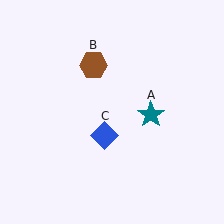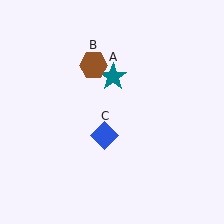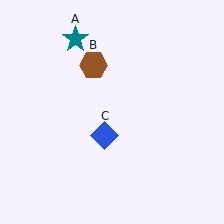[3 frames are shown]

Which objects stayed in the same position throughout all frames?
Brown hexagon (object B) and blue diamond (object C) remained stationary.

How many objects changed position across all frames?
1 object changed position: teal star (object A).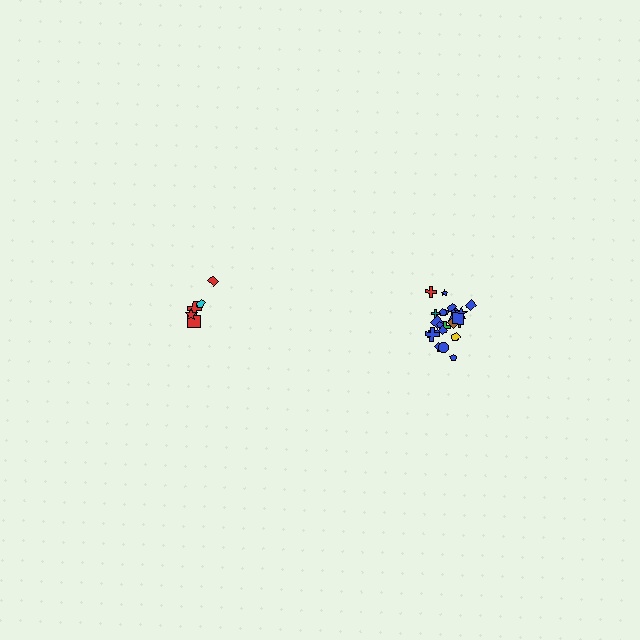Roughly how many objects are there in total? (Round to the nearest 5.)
Roughly 30 objects in total.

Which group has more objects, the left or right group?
The right group.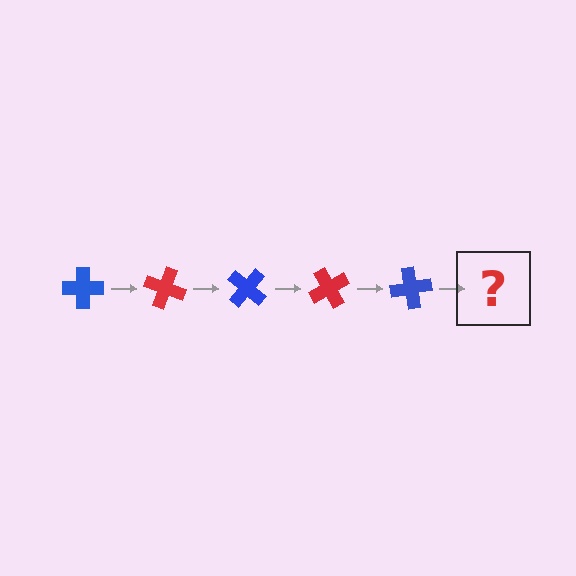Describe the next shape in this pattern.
It should be a red cross, rotated 100 degrees from the start.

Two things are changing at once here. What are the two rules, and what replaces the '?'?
The two rules are that it rotates 20 degrees each step and the color cycles through blue and red. The '?' should be a red cross, rotated 100 degrees from the start.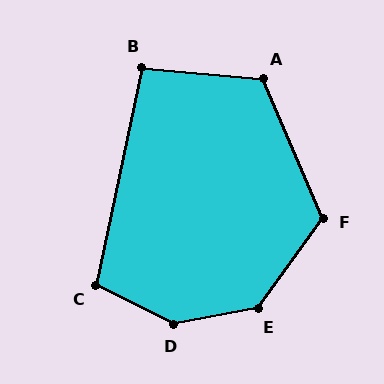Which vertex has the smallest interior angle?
B, at approximately 97 degrees.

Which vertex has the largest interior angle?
D, at approximately 142 degrees.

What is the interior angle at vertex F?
Approximately 121 degrees (obtuse).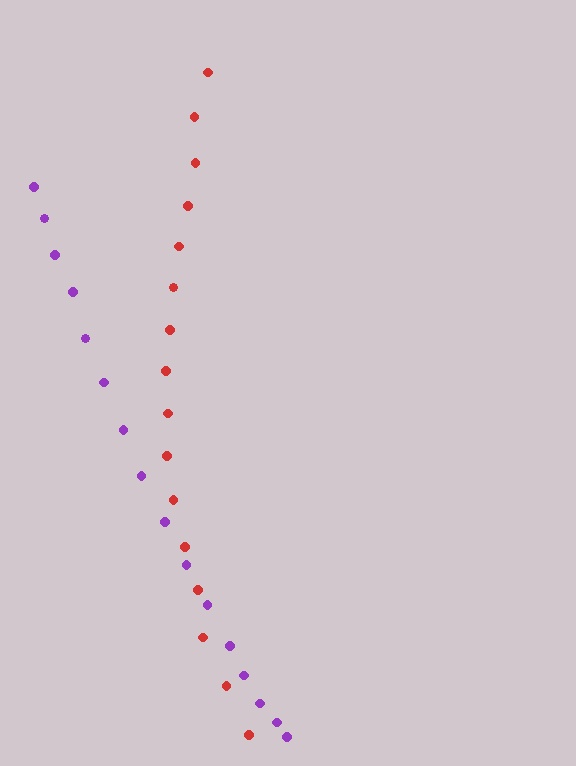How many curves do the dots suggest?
There are 2 distinct paths.